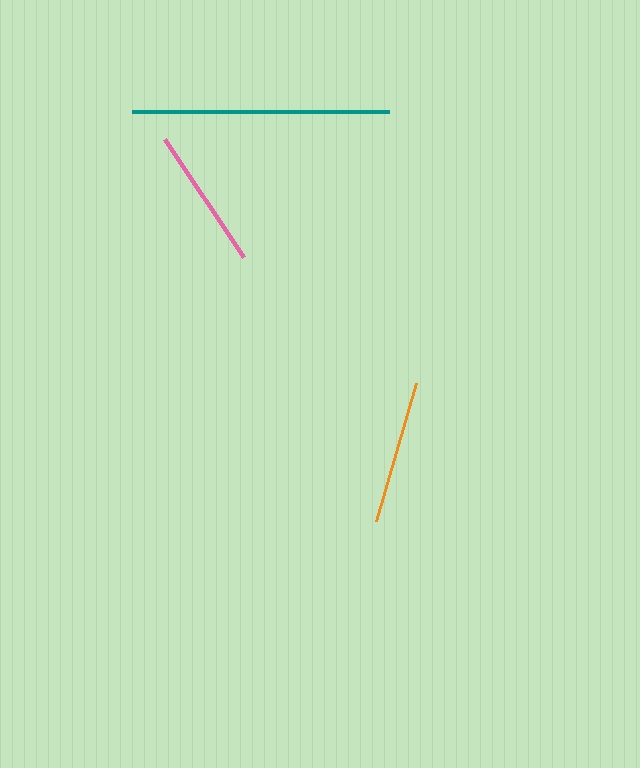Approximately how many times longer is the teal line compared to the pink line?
The teal line is approximately 1.8 times the length of the pink line.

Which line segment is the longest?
The teal line is the longest at approximately 257 pixels.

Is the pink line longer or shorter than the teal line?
The teal line is longer than the pink line.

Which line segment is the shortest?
The pink line is the shortest at approximately 142 pixels.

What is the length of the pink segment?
The pink segment is approximately 142 pixels long.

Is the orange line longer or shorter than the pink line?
The orange line is longer than the pink line.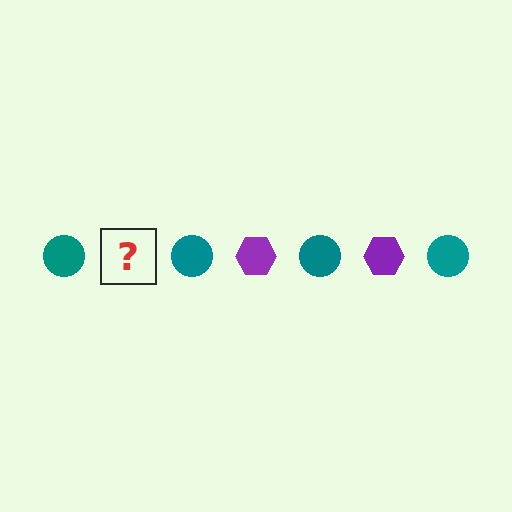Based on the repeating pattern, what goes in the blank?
The blank should be a purple hexagon.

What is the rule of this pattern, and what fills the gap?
The rule is that the pattern alternates between teal circle and purple hexagon. The gap should be filled with a purple hexagon.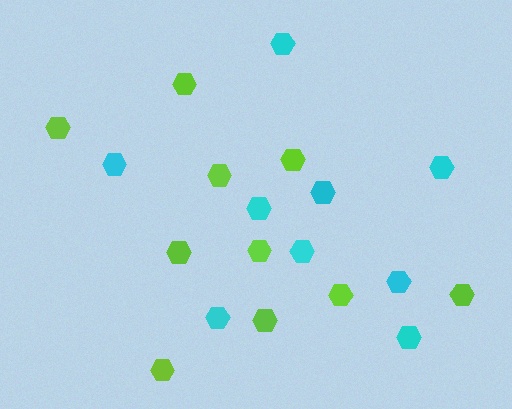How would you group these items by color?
There are 2 groups: one group of lime hexagons (10) and one group of cyan hexagons (9).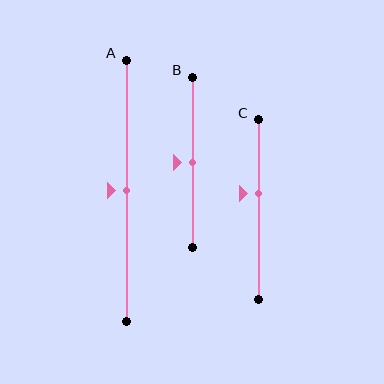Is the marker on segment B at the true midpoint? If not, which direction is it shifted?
Yes, the marker on segment B is at the true midpoint.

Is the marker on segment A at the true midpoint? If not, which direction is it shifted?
Yes, the marker on segment A is at the true midpoint.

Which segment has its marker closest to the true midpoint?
Segment A has its marker closest to the true midpoint.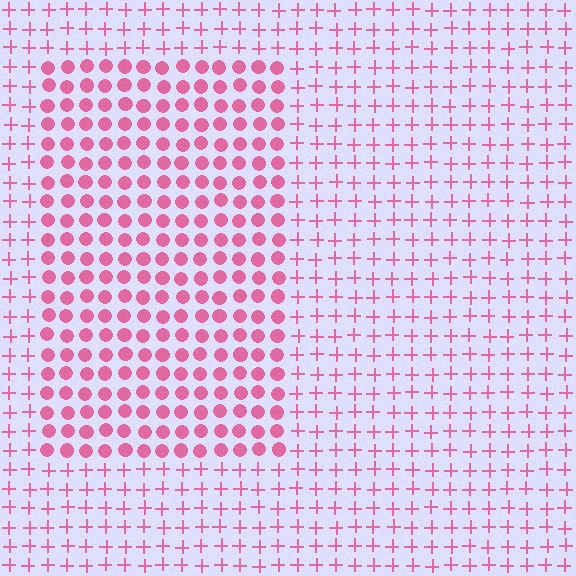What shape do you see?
I see a rectangle.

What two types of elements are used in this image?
The image uses circles inside the rectangle region and plus signs outside it.